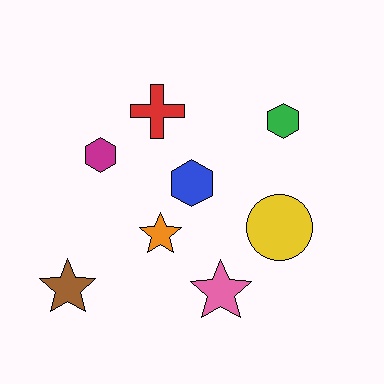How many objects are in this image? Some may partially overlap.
There are 8 objects.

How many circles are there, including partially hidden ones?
There is 1 circle.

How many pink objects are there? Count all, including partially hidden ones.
There is 1 pink object.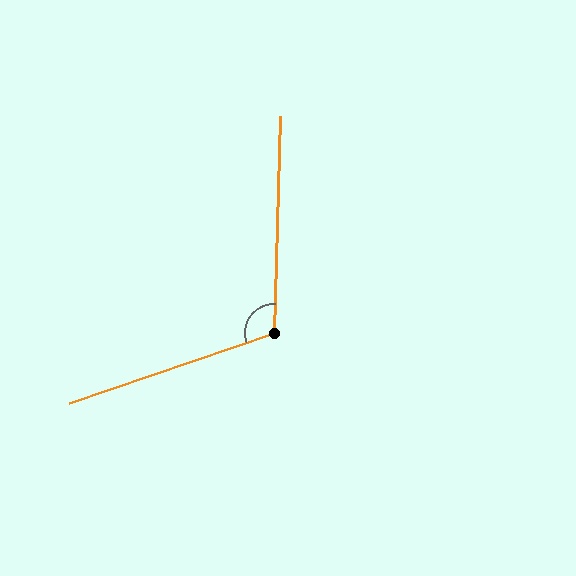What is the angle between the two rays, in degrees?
Approximately 111 degrees.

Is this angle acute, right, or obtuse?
It is obtuse.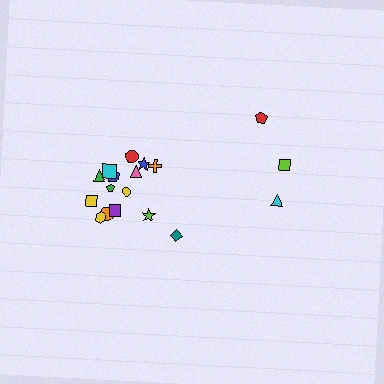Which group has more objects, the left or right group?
The left group.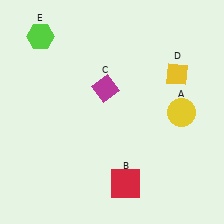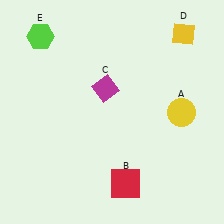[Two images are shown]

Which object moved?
The yellow diamond (D) moved up.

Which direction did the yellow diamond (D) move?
The yellow diamond (D) moved up.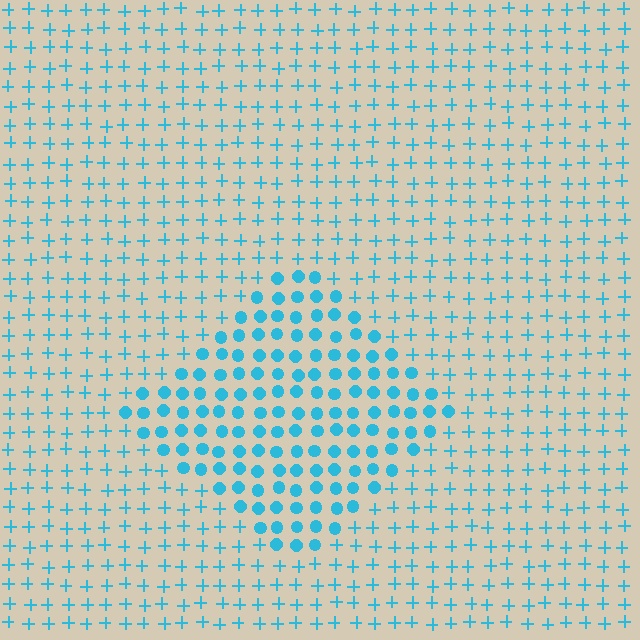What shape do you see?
I see a diamond.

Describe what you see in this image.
The image is filled with small cyan elements arranged in a uniform grid. A diamond-shaped region contains circles, while the surrounding area contains plus signs. The boundary is defined purely by the change in element shape.